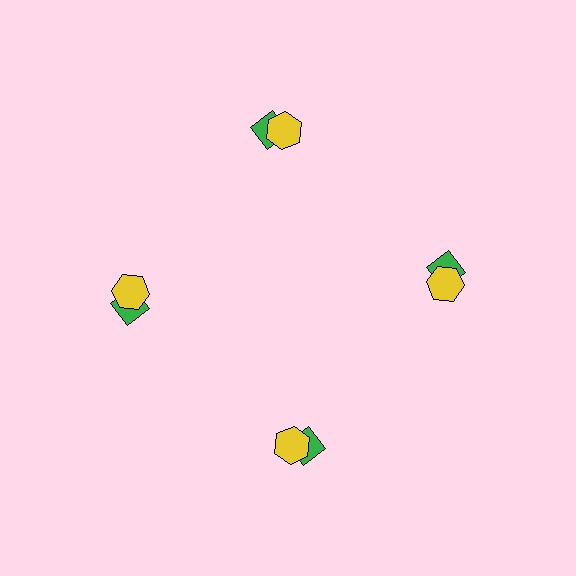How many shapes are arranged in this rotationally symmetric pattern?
There are 8 shapes, arranged in 4 groups of 2.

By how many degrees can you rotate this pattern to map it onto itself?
The pattern maps onto itself every 90 degrees of rotation.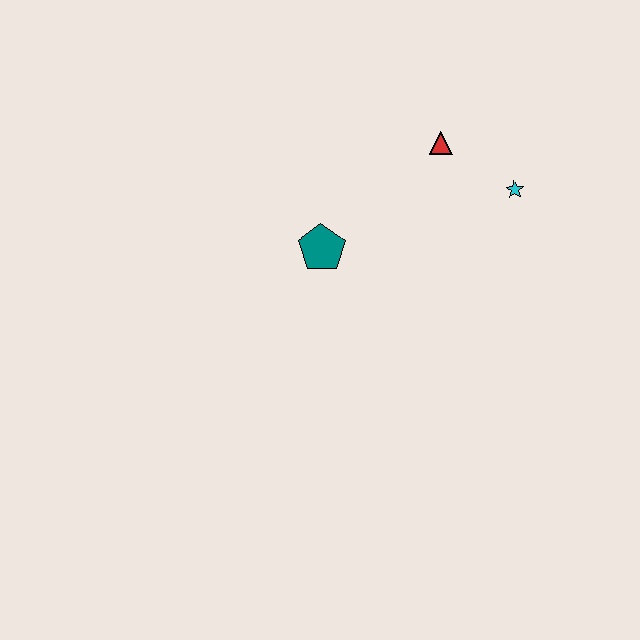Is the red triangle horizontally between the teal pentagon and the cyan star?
Yes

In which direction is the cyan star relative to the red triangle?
The cyan star is to the right of the red triangle.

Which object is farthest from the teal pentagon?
The cyan star is farthest from the teal pentagon.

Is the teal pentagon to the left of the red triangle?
Yes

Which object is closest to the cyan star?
The red triangle is closest to the cyan star.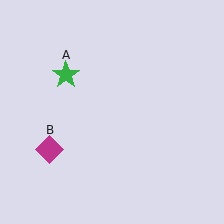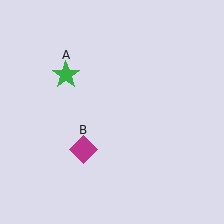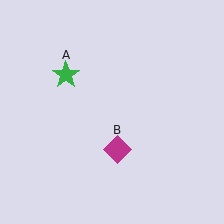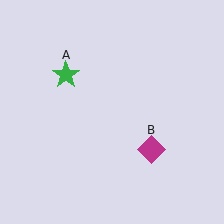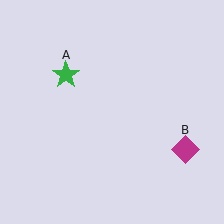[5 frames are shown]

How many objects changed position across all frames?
1 object changed position: magenta diamond (object B).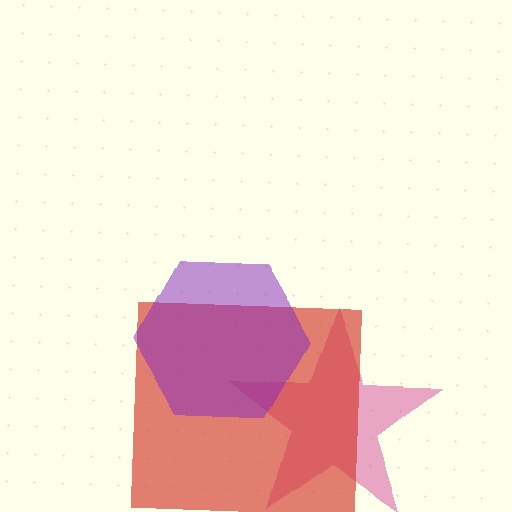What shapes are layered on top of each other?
The layered shapes are: a magenta star, a red square, a purple hexagon.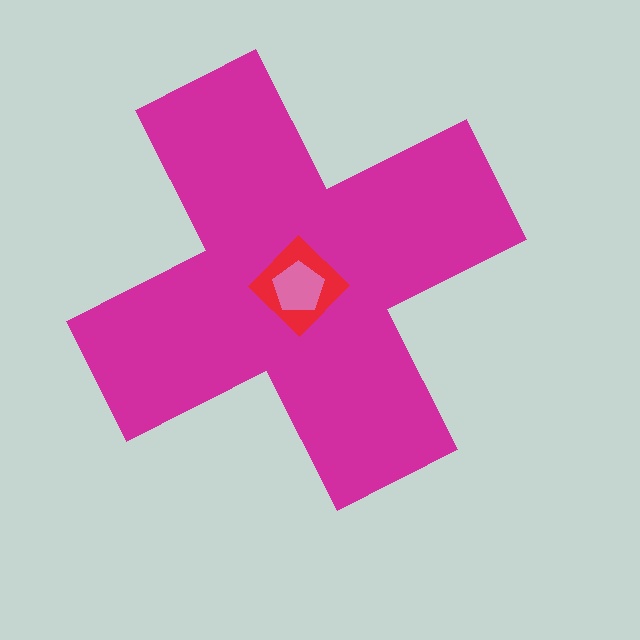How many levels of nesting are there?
3.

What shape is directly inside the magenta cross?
The red diamond.